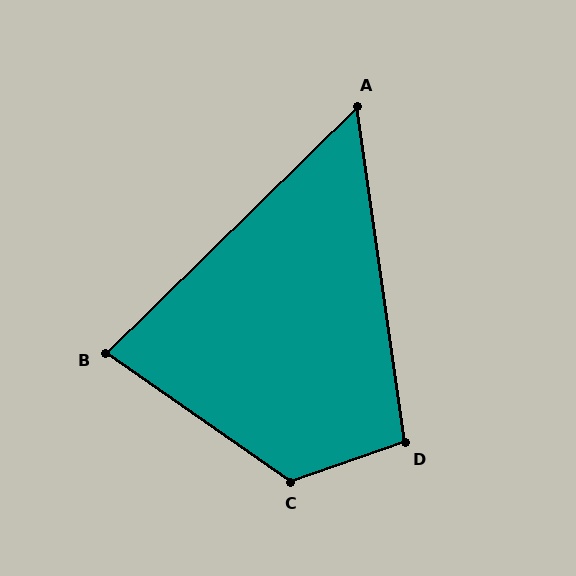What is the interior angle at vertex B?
Approximately 79 degrees (acute).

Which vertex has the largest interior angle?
C, at approximately 126 degrees.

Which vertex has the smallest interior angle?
A, at approximately 54 degrees.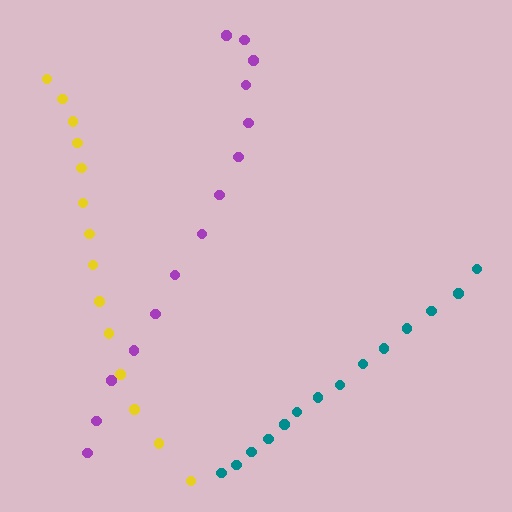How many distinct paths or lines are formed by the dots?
There are 3 distinct paths.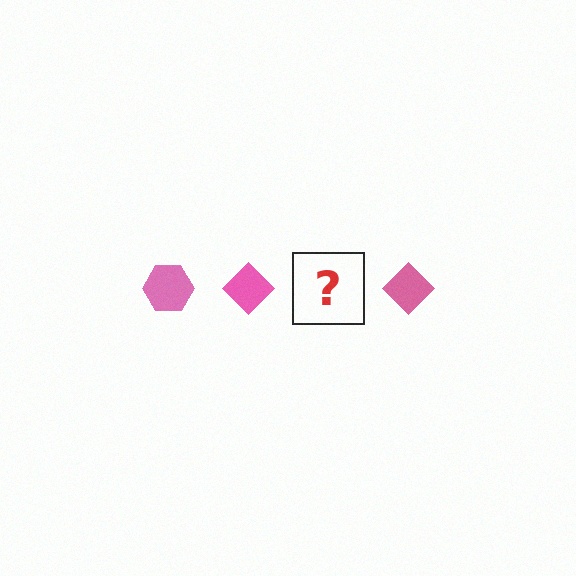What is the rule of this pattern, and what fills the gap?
The rule is that the pattern cycles through hexagon, diamond shapes in pink. The gap should be filled with a pink hexagon.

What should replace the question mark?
The question mark should be replaced with a pink hexagon.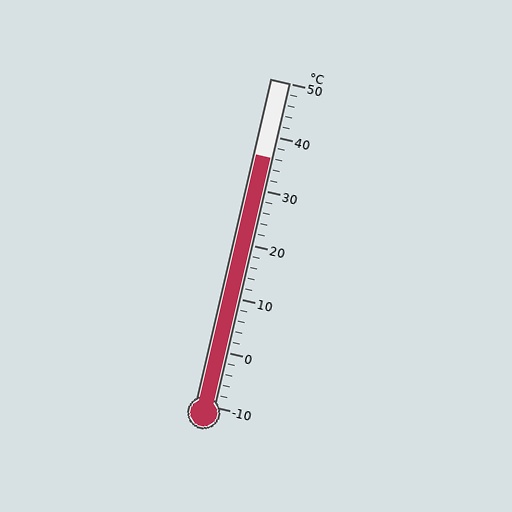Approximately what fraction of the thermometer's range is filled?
The thermometer is filled to approximately 75% of its range.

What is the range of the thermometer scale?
The thermometer scale ranges from -10°C to 50°C.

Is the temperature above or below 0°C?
The temperature is above 0°C.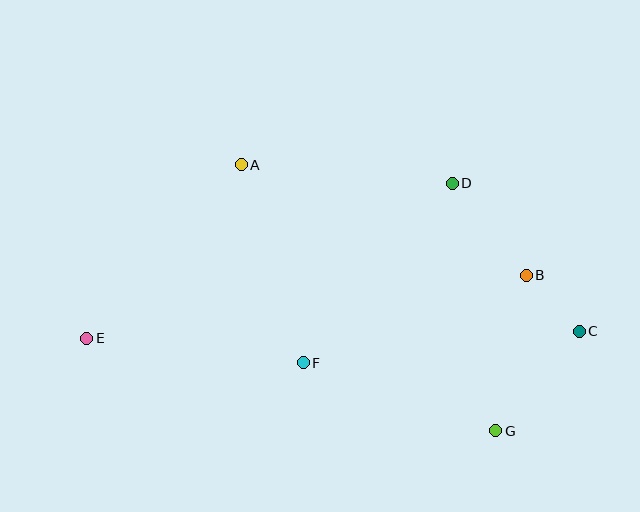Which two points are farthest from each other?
Points C and E are farthest from each other.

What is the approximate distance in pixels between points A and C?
The distance between A and C is approximately 377 pixels.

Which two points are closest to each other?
Points B and C are closest to each other.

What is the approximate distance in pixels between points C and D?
The distance between C and D is approximately 195 pixels.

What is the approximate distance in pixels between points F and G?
The distance between F and G is approximately 204 pixels.